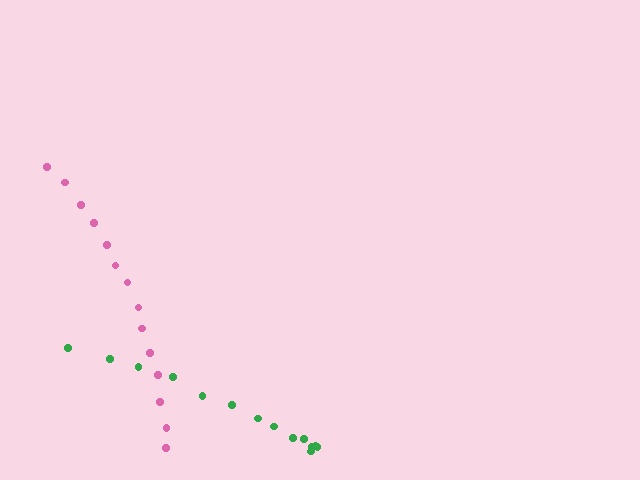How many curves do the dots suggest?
There are 2 distinct paths.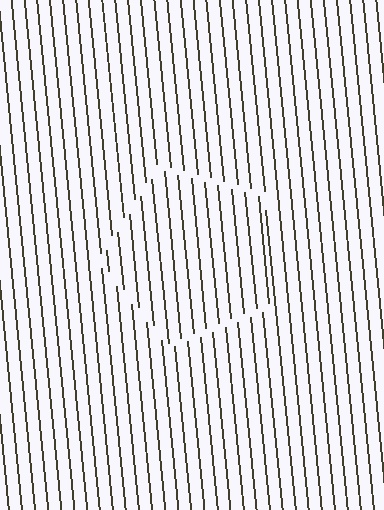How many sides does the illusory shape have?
5 sides — the line-ends trace a pentagon.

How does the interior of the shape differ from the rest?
The interior of the shape contains the same grating, shifted by half a period — the contour is defined by the phase discontinuity where line-ends from the inner and outer gratings abut.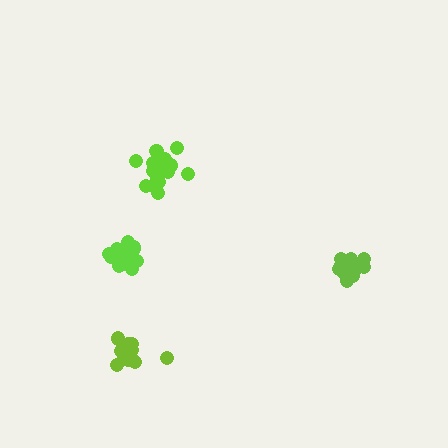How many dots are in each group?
Group 1: 17 dots, Group 2: 19 dots, Group 3: 18 dots, Group 4: 21 dots (75 total).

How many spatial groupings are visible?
There are 4 spatial groupings.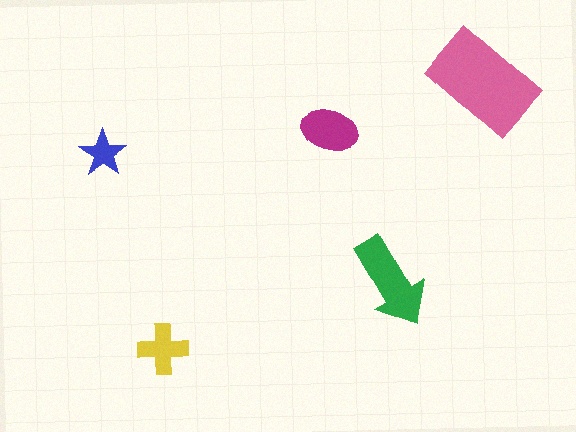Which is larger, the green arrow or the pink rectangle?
The pink rectangle.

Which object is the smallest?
The blue star.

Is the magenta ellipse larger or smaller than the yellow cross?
Larger.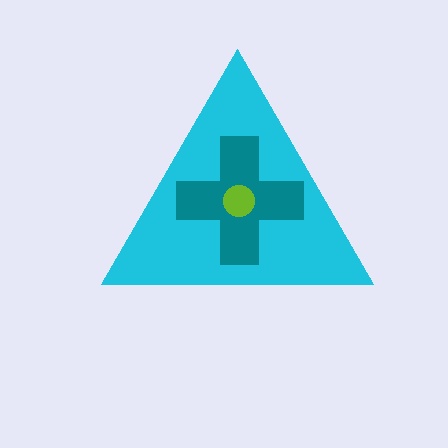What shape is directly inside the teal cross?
The lime circle.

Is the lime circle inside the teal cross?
Yes.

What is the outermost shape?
The cyan triangle.